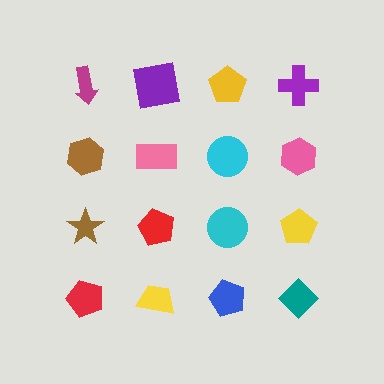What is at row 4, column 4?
A teal diamond.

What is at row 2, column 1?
A brown hexagon.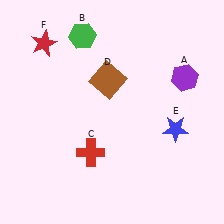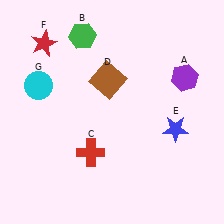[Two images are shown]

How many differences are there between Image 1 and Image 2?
There is 1 difference between the two images.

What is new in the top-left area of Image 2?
A cyan circle (G) was added in the top-left area of Image 2.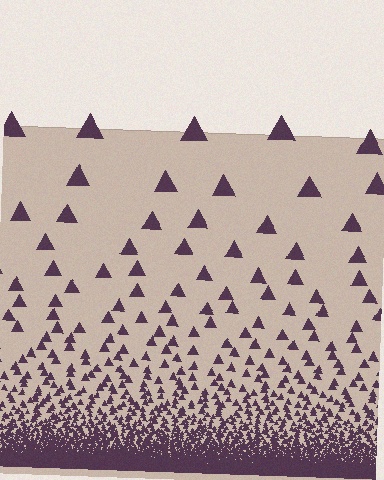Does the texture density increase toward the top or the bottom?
Density increases toward the bottom.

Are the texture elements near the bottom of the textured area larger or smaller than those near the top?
Smaller. The gradient is inverted — elements near the bottom are smaller and denser.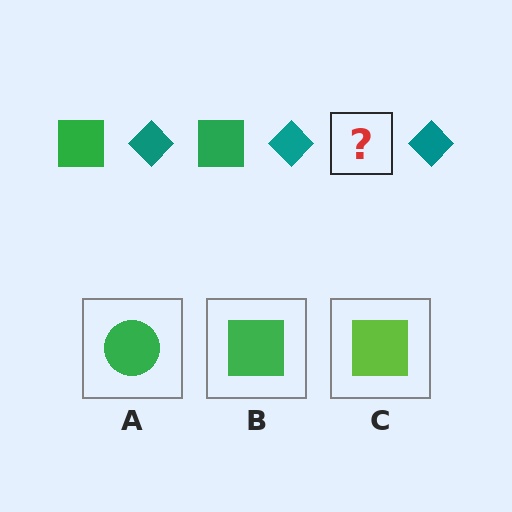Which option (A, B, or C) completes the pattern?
B.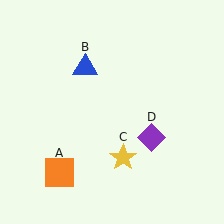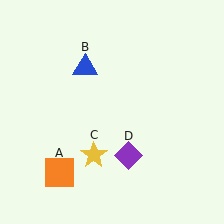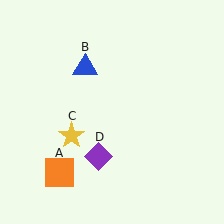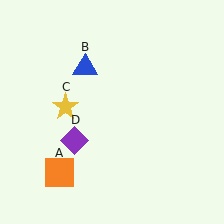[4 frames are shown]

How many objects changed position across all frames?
2 objects changed position: yellow star (object C), purple diamond (object D).